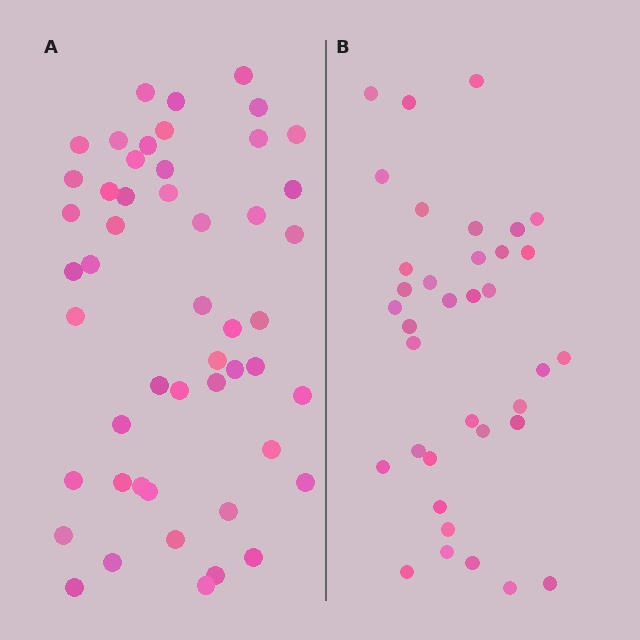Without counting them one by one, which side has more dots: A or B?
Region A (the left region) has more dots.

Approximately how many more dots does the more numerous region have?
Region A has approximately 15 more dots than region B.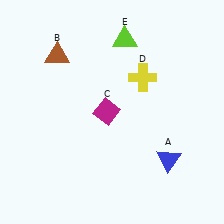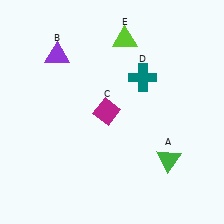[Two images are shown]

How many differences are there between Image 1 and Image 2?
There are 3 differences between the two images.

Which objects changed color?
A changed from blue to green. B changed from brown to purple. D changed from yellow to teal.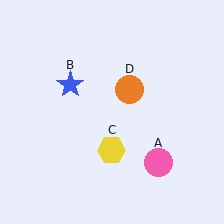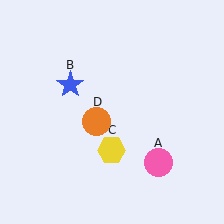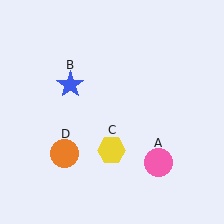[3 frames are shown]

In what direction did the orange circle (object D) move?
The orange circle (object D) moved down and to the left.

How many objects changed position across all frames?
1 object changed position: orange circle (object D).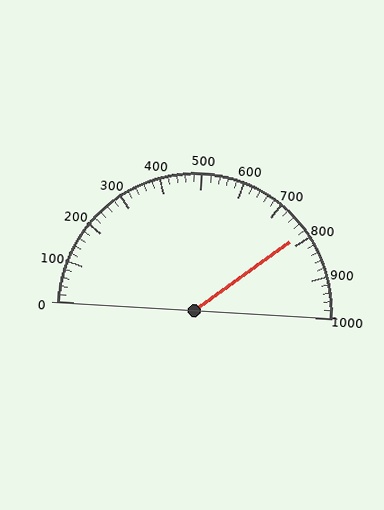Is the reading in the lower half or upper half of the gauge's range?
The reading is in the upper half of the range (0 to 1000).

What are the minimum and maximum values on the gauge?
The gauge ranges from 0 to 1000.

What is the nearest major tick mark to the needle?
The nearest major tick mark is 800.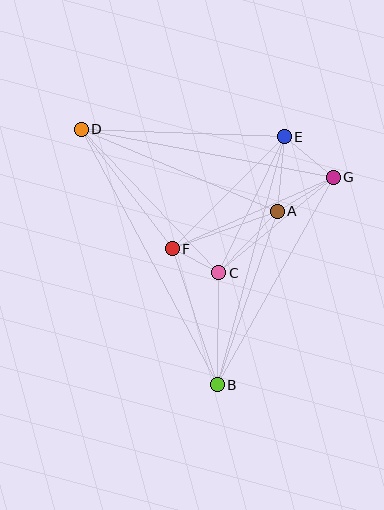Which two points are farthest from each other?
Points B and D are farthest from each other.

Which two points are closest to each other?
Points C and F are closest to each other.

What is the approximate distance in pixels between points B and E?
The distance between B and E is approximately 257 pixels.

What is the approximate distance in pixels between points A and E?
The distance between A and E is approximately 75 pixels.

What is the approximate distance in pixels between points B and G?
The distance between B and G is approximately 238 pixels.